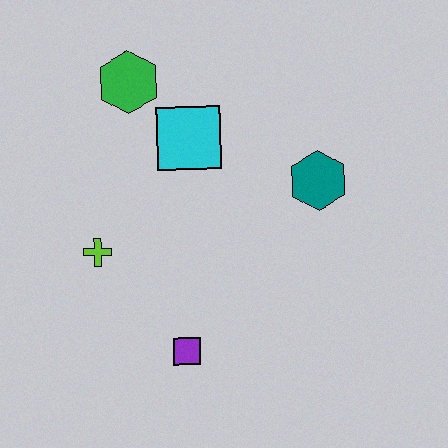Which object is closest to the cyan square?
The green hexagon is closest to the cyan square.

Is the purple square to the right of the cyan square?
No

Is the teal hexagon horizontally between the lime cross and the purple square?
No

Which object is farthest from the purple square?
The green hexagon is farthest from the purple square.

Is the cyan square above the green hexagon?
No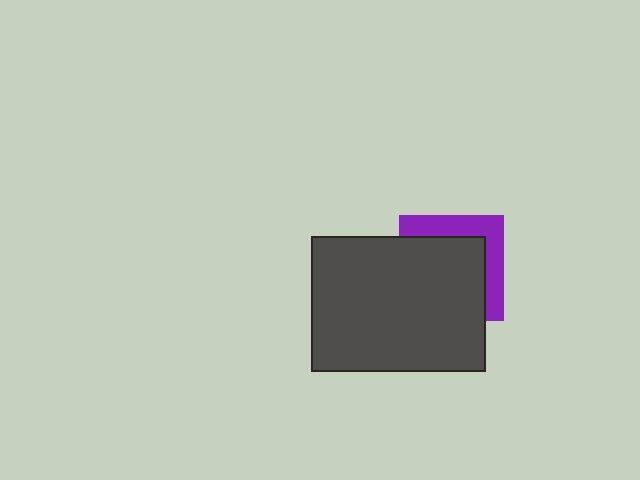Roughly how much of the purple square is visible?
A small part of it is visible (roughly 33%).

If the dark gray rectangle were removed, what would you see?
You would see the complete purple square.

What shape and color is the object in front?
The object in front is a dark gray rectangle.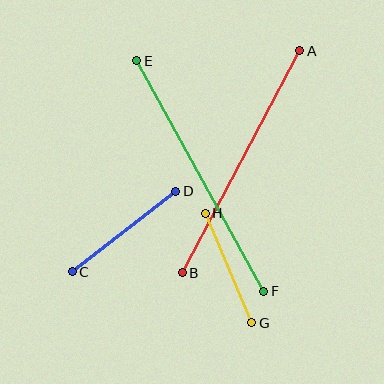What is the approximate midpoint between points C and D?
The midpoint is at approximately (124, 231) pixels.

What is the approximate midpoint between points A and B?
The midpoint is at approximately (241, 162) pixels.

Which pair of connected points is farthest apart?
Points E and F are farthest apart.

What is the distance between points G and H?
The distance is approximately 119 pixels.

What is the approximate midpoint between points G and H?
The midpoint is at approximately (228, 268) pixels.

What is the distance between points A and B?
The distance is approximately 252 pixels.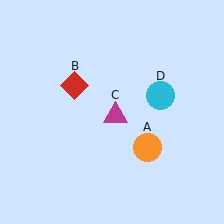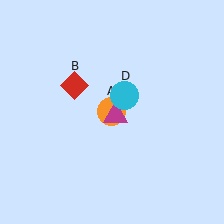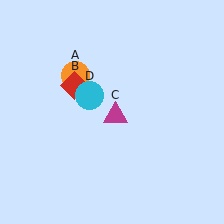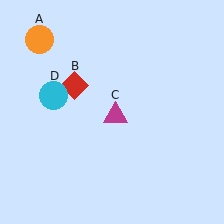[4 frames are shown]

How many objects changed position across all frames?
2 objects changed position: orange circle (object A), cyan circle (object D).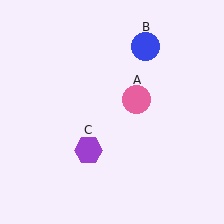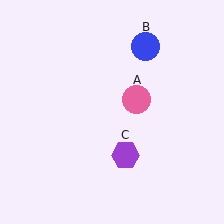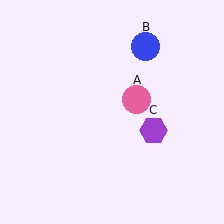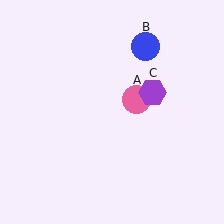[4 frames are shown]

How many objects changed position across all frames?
1 object changed position: purple hexagon (object C).